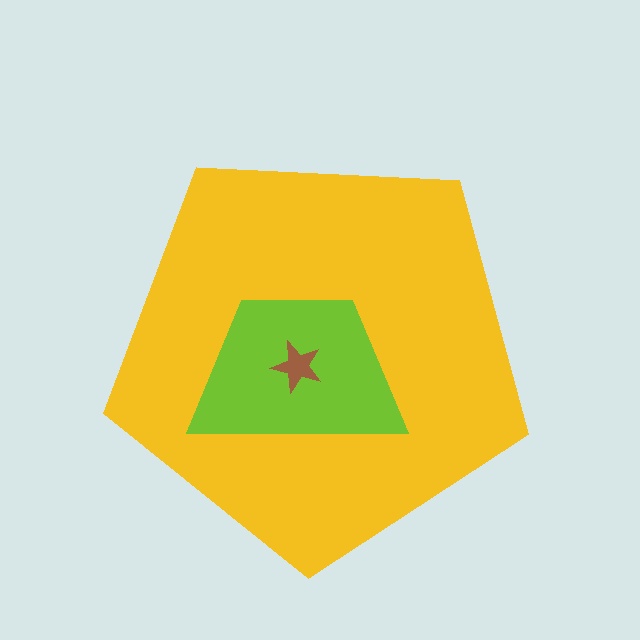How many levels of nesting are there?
3.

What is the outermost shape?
The yellow pentagon.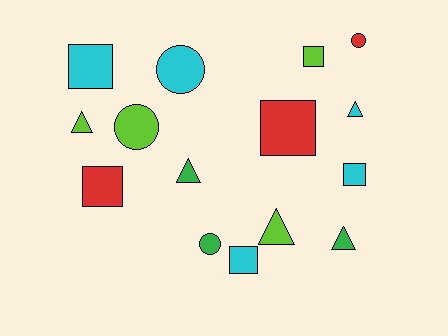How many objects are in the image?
There are 15 objects.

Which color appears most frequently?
Cyan, with 5 objects.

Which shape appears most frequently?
Square, with 6 objects.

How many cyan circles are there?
There is 1 cyan circle.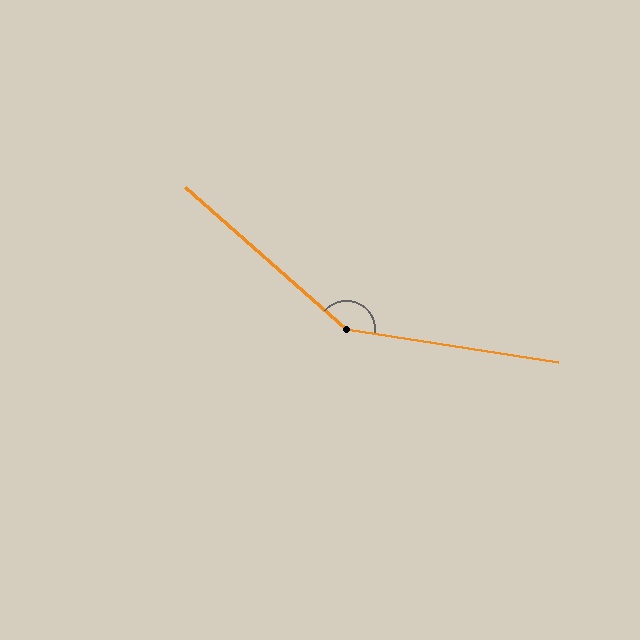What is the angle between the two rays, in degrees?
Approximately 148 degrees.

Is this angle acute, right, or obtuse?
It is obtuse.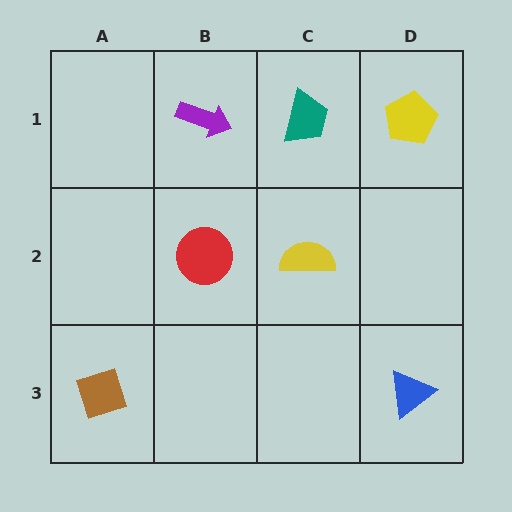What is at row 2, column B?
A red circle.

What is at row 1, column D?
A yellow pentagon.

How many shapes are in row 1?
3 shapes.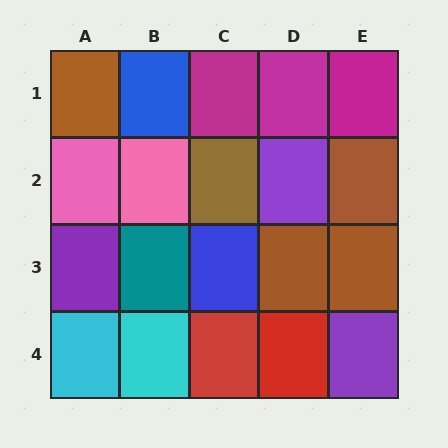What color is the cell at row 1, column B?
Blue.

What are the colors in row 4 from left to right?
Cyan, cyan, red, red, purple.